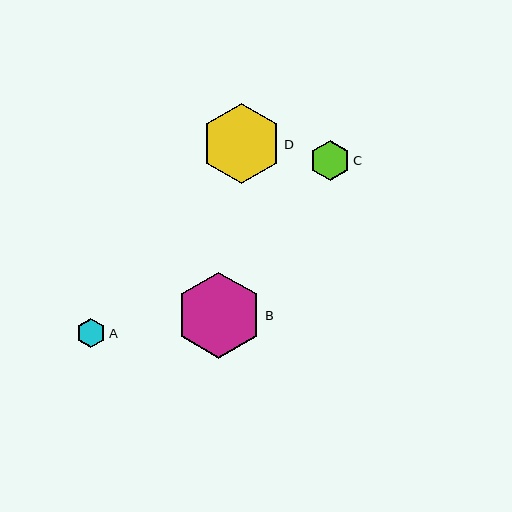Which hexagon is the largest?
Hexagon B is the largest with a size of approximately 86 pixels.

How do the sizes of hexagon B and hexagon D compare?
Hexagon B and hexagon D are approximately the same size.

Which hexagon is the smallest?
Hexagon A is the smallest with a size of approximately 29 pixels.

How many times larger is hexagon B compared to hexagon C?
Hexagon B is approximately 2.2 times the size of hexagon C.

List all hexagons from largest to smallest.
From largest to smallest: B, D, C, A.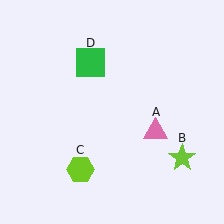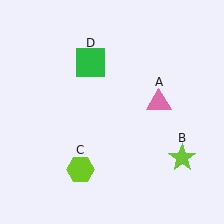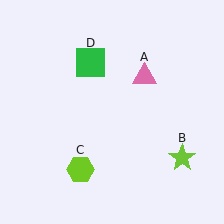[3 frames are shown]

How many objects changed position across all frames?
1 object changed position: pink triangle (object A).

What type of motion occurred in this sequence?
The pink triangle (object A) rotated counterclockwise around the center of the scene.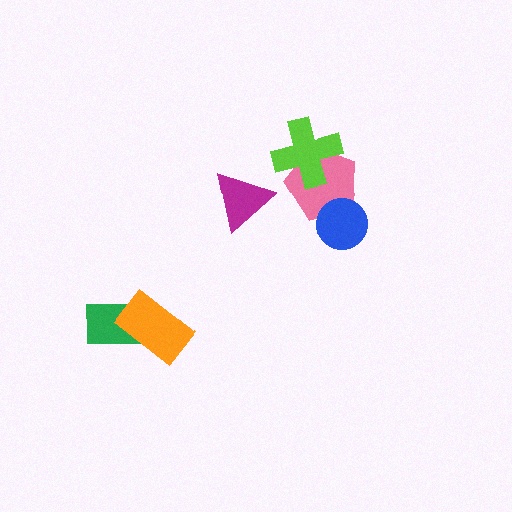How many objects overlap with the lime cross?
1 object overlaps with the lime cross.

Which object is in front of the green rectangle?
The orange rectangle is in front of the green rectangle.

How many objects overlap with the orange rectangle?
1 object overlaps with the orange rectangle.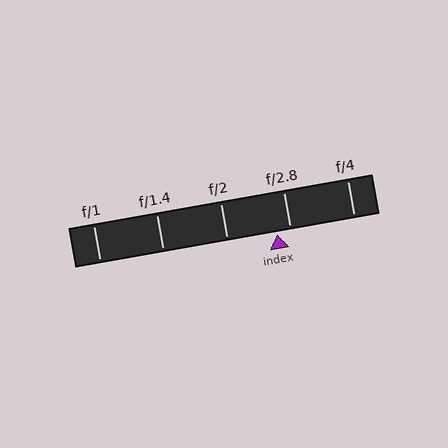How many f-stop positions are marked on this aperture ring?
There are 5 f-stop positions marked.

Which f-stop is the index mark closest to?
The index mark is closest to f/2.8.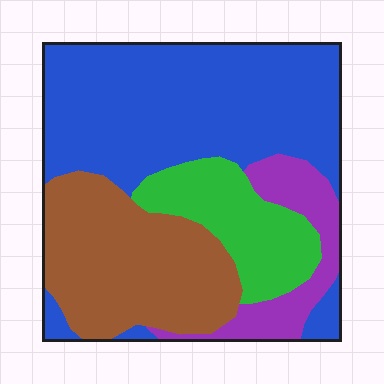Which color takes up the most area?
Blue, at roughly 45%.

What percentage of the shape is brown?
Brown takes up between a sixth and a third of the shape.